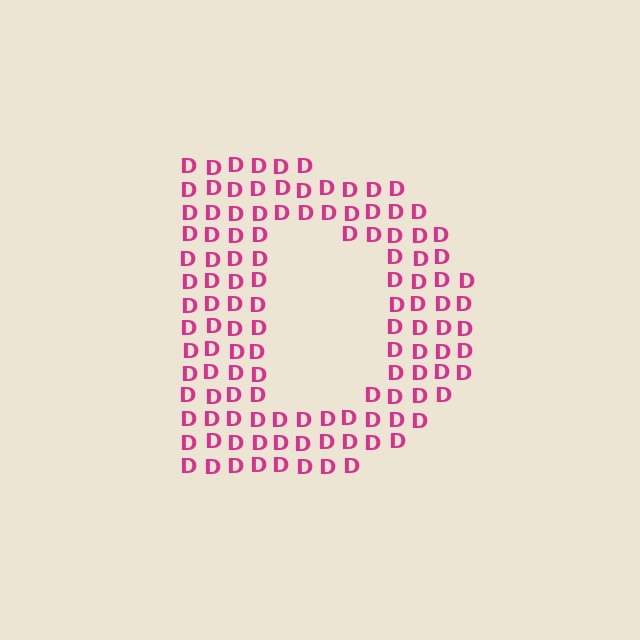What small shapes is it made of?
It is made of small letter D's.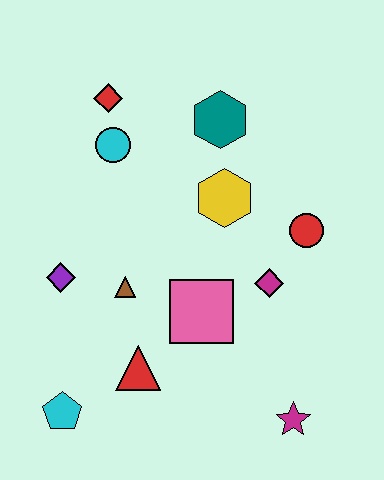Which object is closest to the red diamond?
The cyan circle is closest to the red diamond.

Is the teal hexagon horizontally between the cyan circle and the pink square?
No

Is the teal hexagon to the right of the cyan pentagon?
Yes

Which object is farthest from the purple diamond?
The magenta star is farthest from the purple diamond.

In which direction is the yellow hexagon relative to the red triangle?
The yellow hexagon is above the red triangle.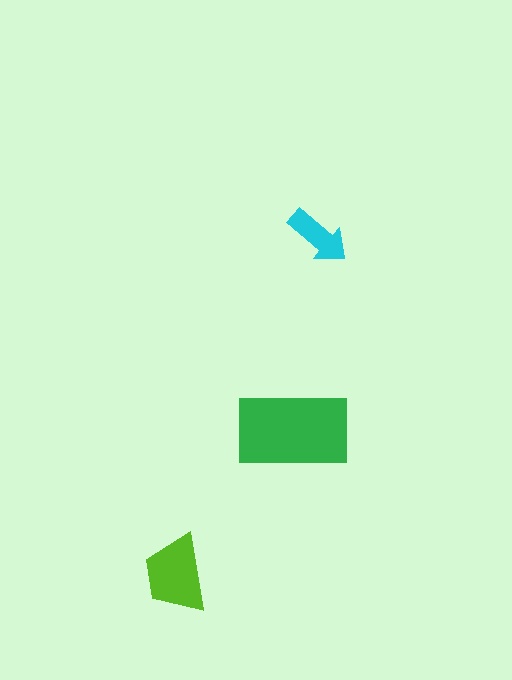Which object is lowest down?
The lime trapezoid is bottommost.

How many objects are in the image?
There are 3 objects in the image.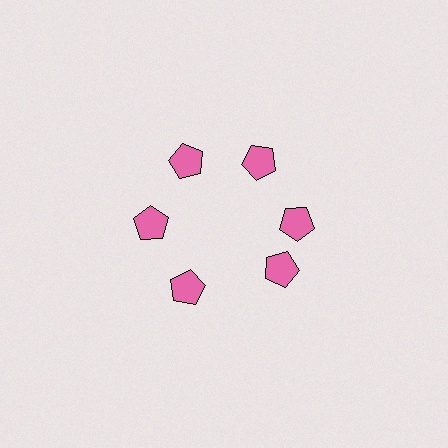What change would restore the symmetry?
The symmetry would be restored by rotating it back into even spacing with its neighbors so that all 6 pentagons sit at equal angles and equal distance from the center.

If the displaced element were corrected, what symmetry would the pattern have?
It would have 6-fold rotational symmetry — the pattern would map onto itself every 60 degrees.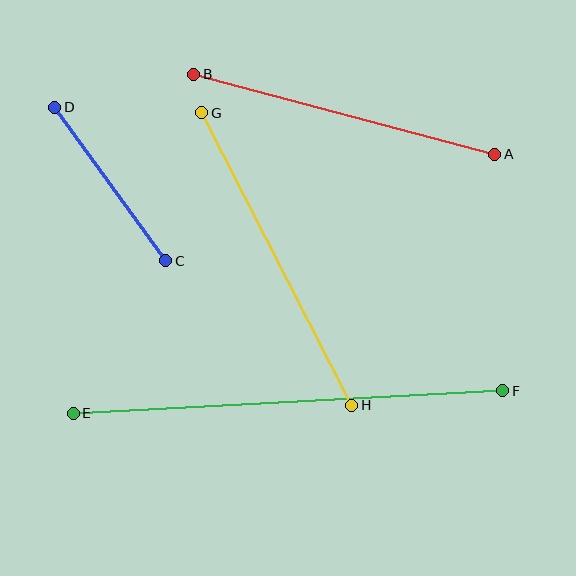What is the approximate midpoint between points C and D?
The midpoint is at approximately (110, 184) pixels.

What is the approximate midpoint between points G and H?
The midpoint is at approximately (277, 259) pixels.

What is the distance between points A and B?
The distance is approximately 312 pixels.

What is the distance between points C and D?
The distance is approximately 189 pixels.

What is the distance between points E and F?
The distance is approximately 430 pixels.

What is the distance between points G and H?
The distance is approximately 329 pixels.